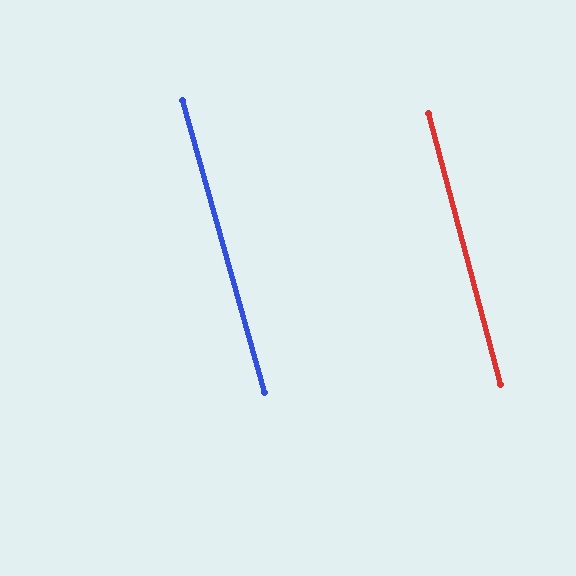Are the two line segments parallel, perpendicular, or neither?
Parallel — their directions differ by only 1.0°.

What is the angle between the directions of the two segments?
Approximately 1 degree.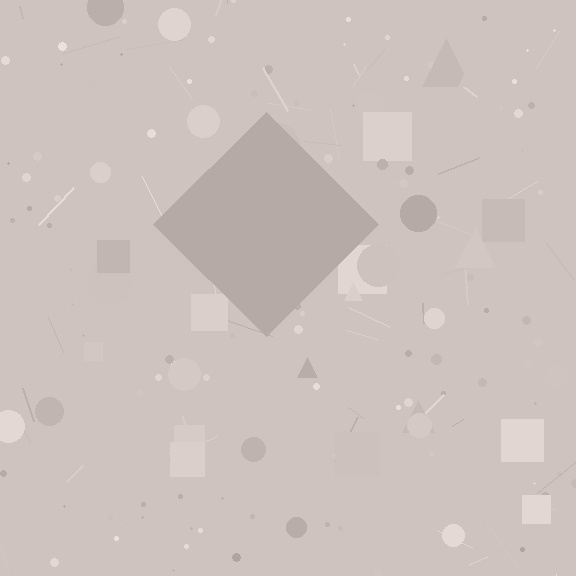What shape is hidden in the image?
A diamond is hidden in the image.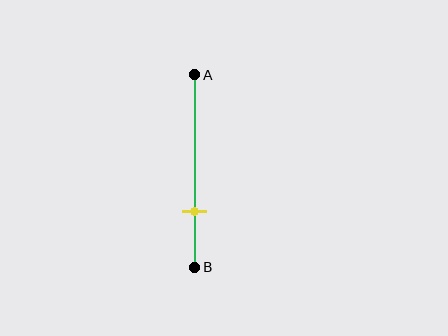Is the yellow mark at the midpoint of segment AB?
No, the mark is at about 70% from A, not at the 50% midpoint.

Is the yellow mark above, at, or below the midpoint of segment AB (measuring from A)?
The yellow mark is below the midpoint of segment AB.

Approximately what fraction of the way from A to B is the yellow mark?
The yellow mark is approximately 70% of the way from A to B.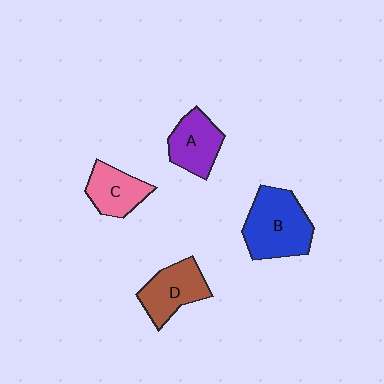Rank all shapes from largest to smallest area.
From largest to smallest: B (blue), D (brown), A (purple), C (pink).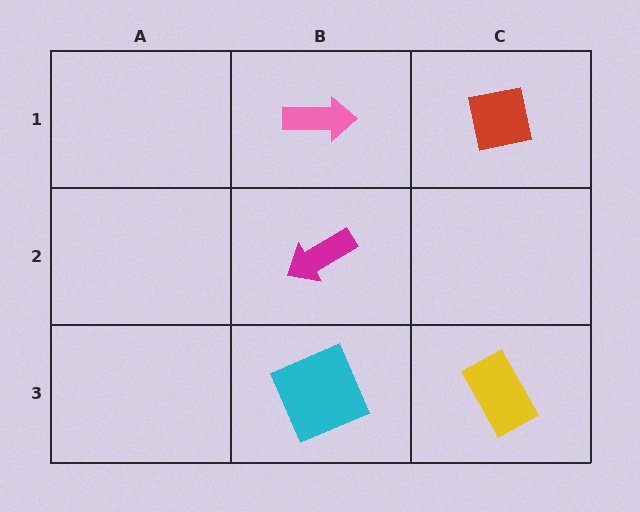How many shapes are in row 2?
1 shape.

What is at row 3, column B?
A cyan square.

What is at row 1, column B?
A pink arrow.